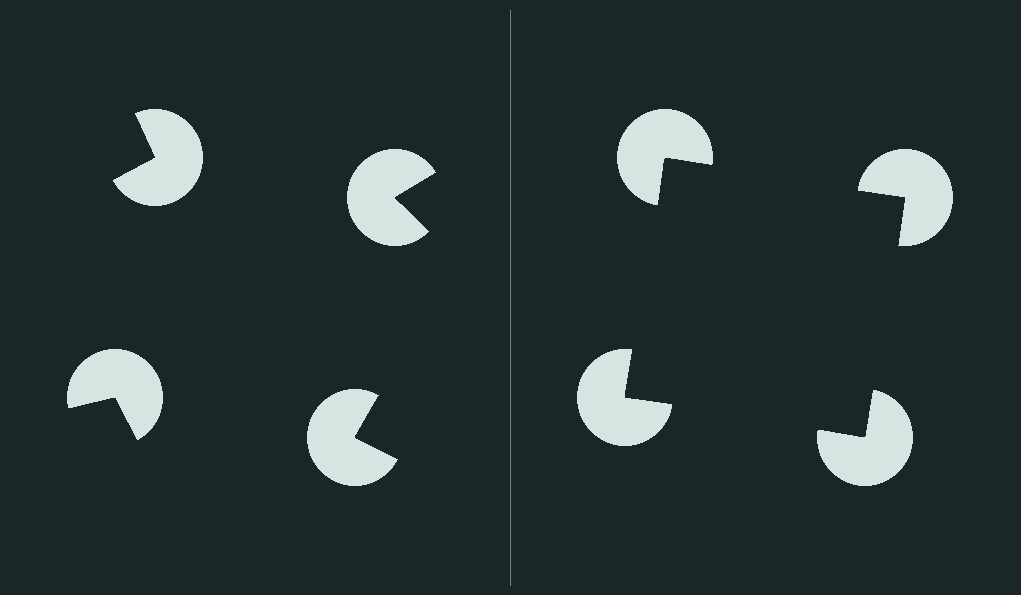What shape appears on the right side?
An illusory square.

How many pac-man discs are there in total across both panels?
8 — 4 on each side.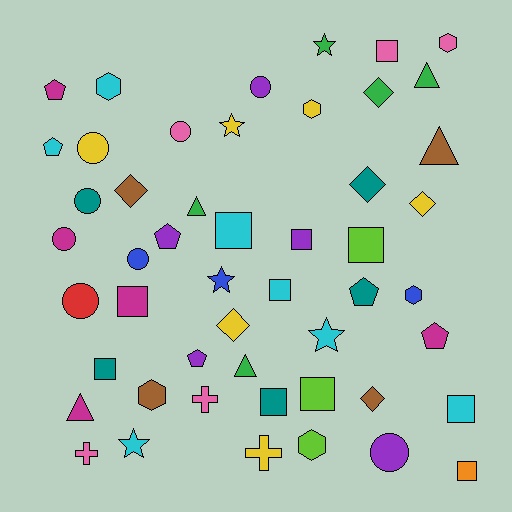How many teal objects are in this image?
There are 5 teal objects.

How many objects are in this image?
There are 50 objects.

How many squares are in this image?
There are 11 squares.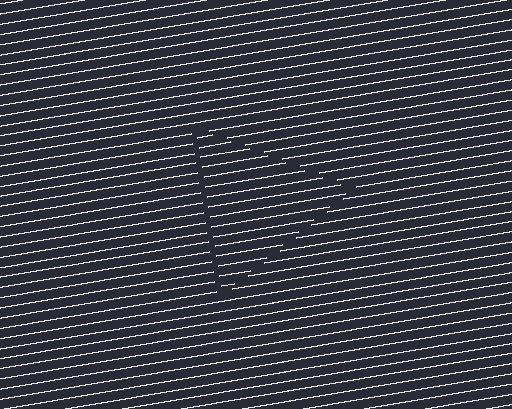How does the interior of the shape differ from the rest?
The interior of the shape contains the same grating, shifted by half a period — the contour is defined by the phase discontinuity where line-ends from the inner and outer gratings abut.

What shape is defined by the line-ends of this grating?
An illusory triangle. The interior of the shape contains the same grating, shifted by half a period — the contour is defined by the phase discontinuity where line-ends from the inner and outer gratings abut.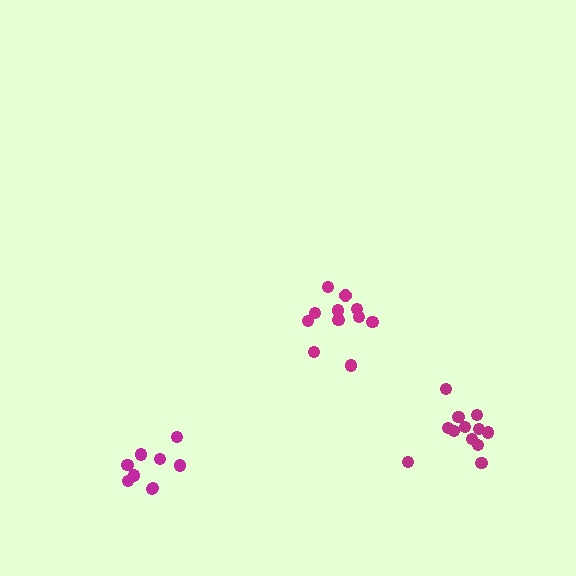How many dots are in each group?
Group 1: 12 dots, Group 2: 11 dots, Group 3: 9 dots (32 total).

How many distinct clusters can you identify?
There are 3 distinct clusters.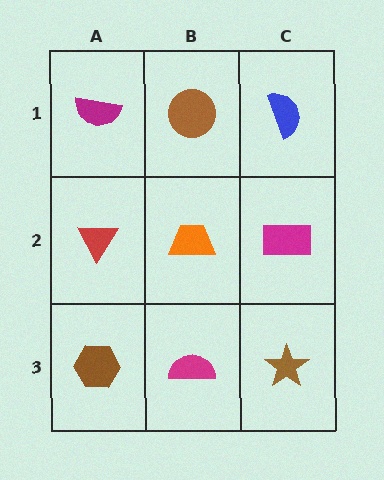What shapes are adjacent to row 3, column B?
An orange trapezoid (row 2, column B), a brown hexagon (row 3, column A), a brown star (row 3, column C).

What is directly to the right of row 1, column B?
A blue semicircle.